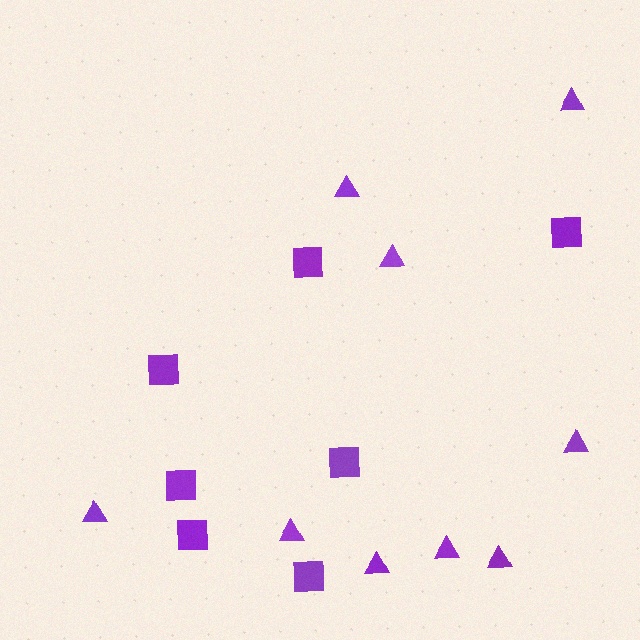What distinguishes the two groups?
There are 2 groups: one group of triangles (9) and one group of squares (7).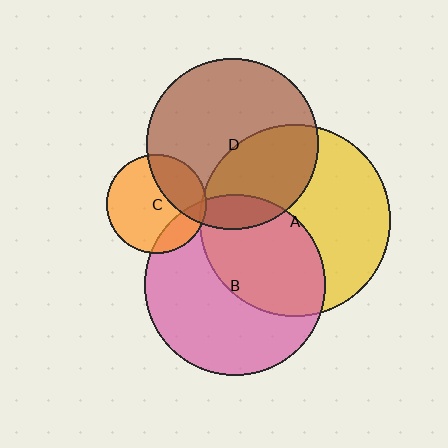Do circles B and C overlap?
Yes.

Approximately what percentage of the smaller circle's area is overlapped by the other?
Approximately 20%.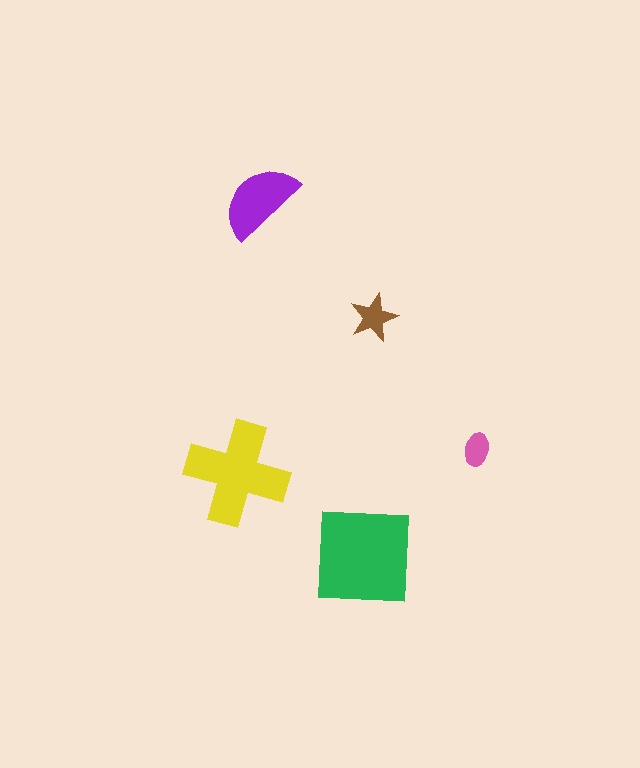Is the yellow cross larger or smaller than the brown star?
Larger.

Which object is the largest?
The green square.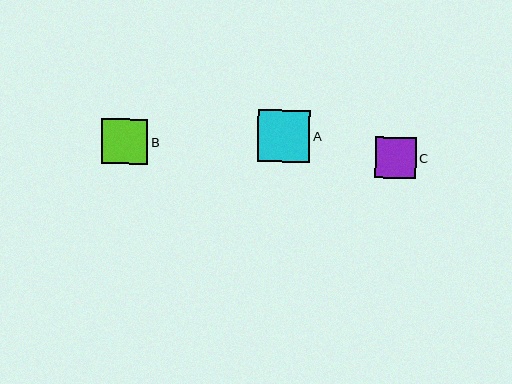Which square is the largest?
Square A is the largest with a size of approximately 52 pixels.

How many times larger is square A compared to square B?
Square A is approximately 1.1 times the size of square B.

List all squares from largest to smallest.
From largest to smallest: A, B, C.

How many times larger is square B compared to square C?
Square B is approximately 1.1 times the size of square C.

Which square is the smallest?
Square C is the smallest with a size of approximately 41 pixels.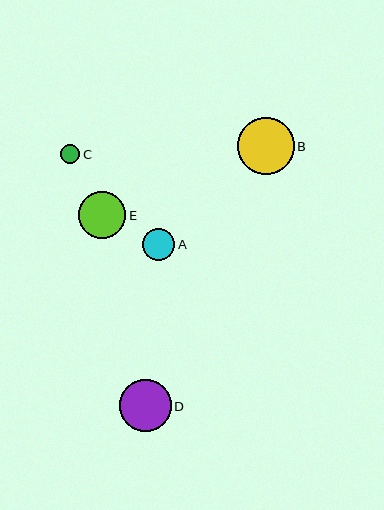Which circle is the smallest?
Circle C is the smallest with a size of approximately 19 pixels.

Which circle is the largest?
Circle B is the largest with a size of approximately 57 pixels.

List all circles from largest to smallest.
From largest to smallest: B, D, E, A, C.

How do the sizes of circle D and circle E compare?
Circle D and circle E are approximately the same size.